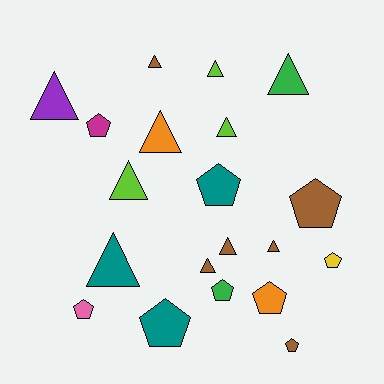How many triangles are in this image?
There are 11 triangles.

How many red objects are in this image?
There are no red objects.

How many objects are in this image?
There are 20 objects.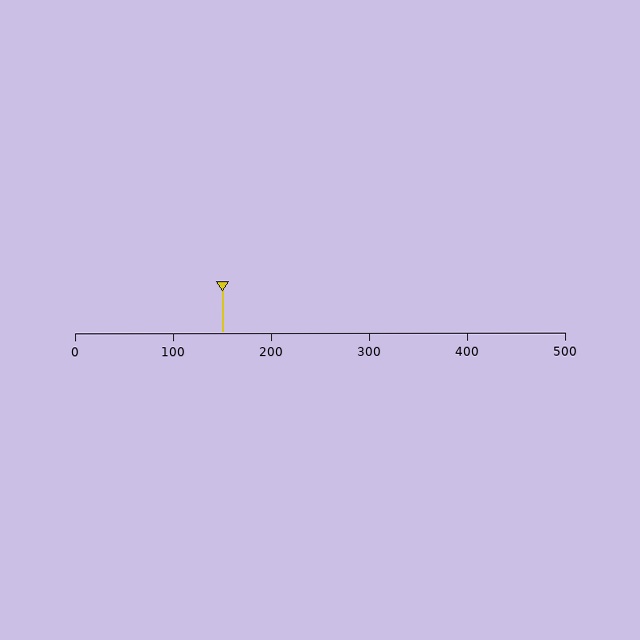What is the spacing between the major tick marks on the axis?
The major ticks are spaced 100 apart.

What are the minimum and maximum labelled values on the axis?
The axis runs from 0 to 500.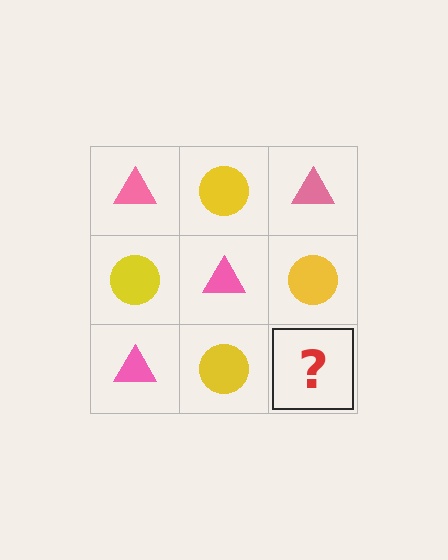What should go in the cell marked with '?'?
The missing cell should contain a pink triangle.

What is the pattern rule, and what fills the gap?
The rule is that it alternates pink triangle and yellow circle in a checkerboard pattern. The gap should be filled with a pink triangle.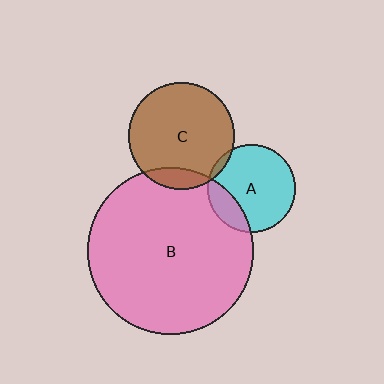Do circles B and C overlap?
Yes.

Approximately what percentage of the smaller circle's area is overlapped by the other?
Approximately 10%.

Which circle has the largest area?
Circle B (pink).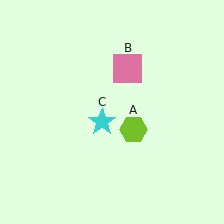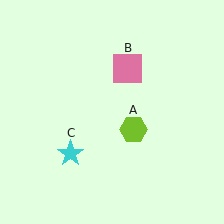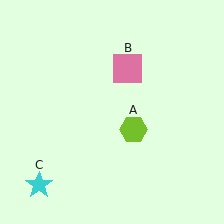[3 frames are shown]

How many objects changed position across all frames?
1 object changed position: cyan star (object C).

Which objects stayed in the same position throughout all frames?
Lime hexagon (object A) and pink square (object B) remained stationary.